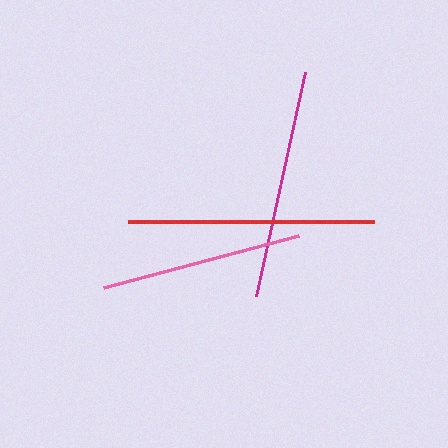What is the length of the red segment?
The red segment is approximately 246 pixels long.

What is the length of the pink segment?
The pink segment is approximately 202 pixels long.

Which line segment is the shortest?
The pink line is the shortest at approximately 202 pixels.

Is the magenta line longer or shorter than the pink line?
The magenta line is longer than the pink line.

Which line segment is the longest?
The red line is the longest at approximately 246 pixels.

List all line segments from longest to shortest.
From longest to shortest: red, magenta, pink.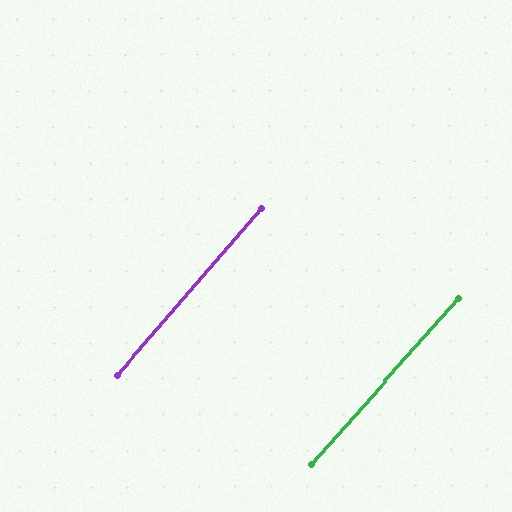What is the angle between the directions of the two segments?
Approximately 1 degree.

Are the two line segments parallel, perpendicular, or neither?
Parallel — their directions differ by only 0.9°.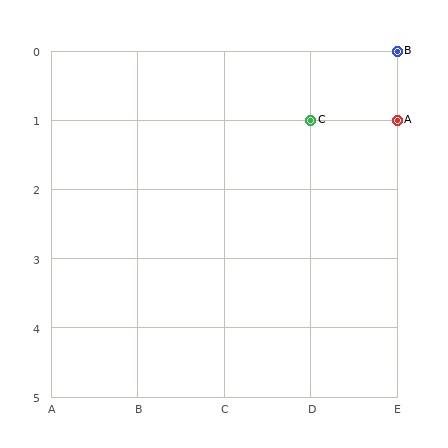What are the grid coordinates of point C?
Point C is at grid coordinates (D, 1).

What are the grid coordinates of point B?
Point B is at grid coordinates (E, 0).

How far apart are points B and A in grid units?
Points B and A are 1 row apart.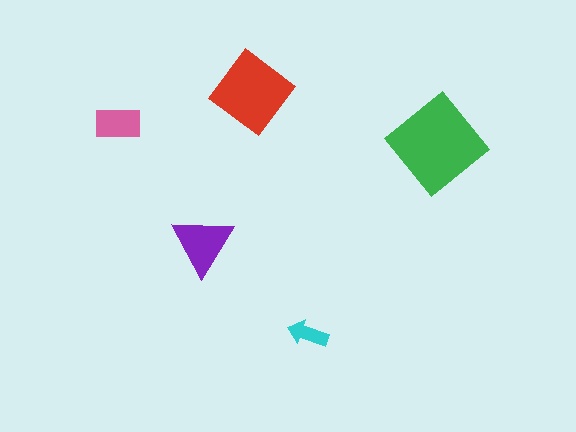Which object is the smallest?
The cyan arrow.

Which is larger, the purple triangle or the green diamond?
The green diamond.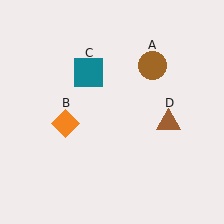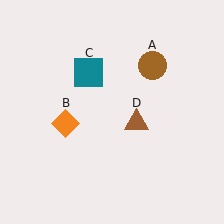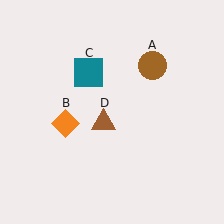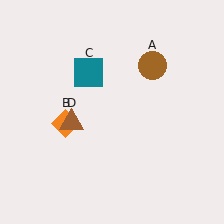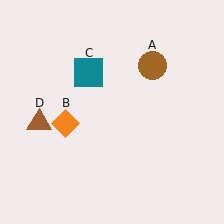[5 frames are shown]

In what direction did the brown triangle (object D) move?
The brown triangle (object D) moved left.